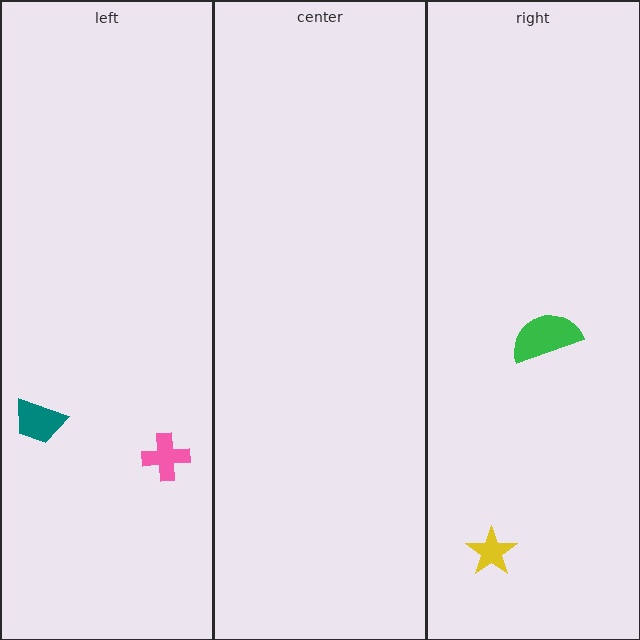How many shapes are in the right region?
2.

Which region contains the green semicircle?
The right region.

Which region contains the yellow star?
The right region.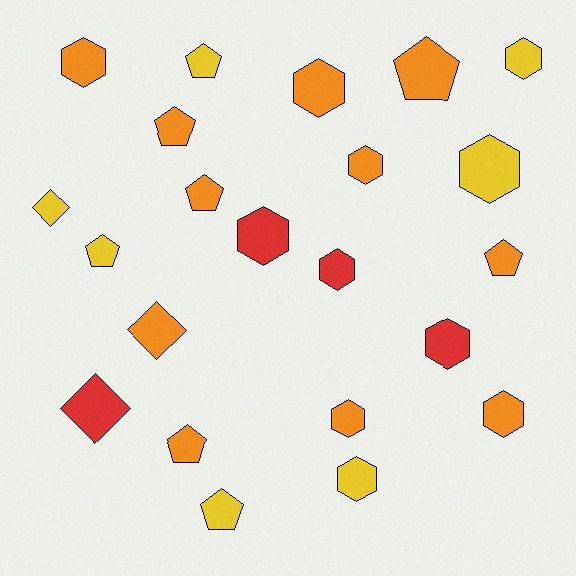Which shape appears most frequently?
Hexagon, with 11 objects.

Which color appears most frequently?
Orange, with 11 objects.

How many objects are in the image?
There are 22 objects.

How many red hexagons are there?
There are 3 red hexagons.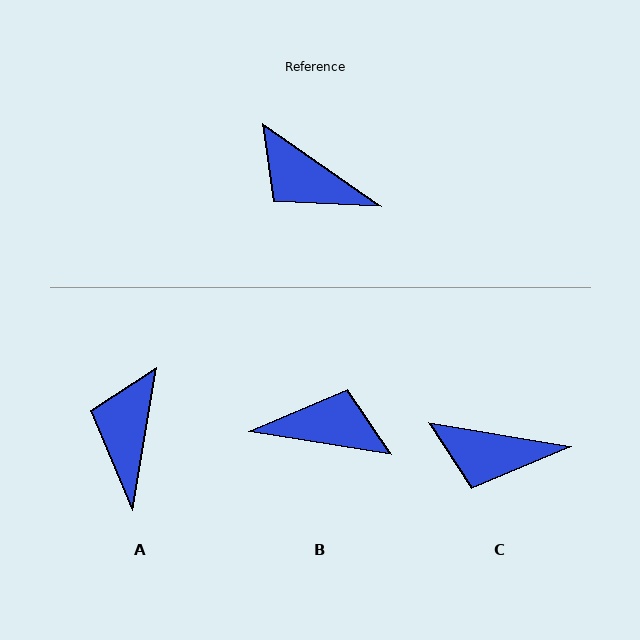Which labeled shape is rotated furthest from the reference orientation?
B, about 154 degrees away.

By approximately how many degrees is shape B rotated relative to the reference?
Approximately 154 degrees clockwise.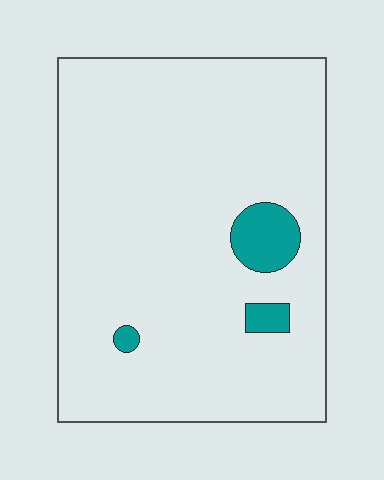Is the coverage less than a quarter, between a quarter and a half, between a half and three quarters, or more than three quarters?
Less than a quarter.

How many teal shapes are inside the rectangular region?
3.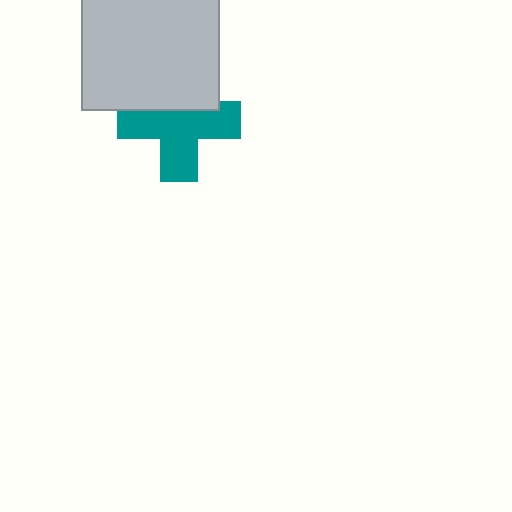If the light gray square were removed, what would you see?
You would see the complete teal cross.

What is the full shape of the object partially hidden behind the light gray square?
The partially hidden object is a teal cross.